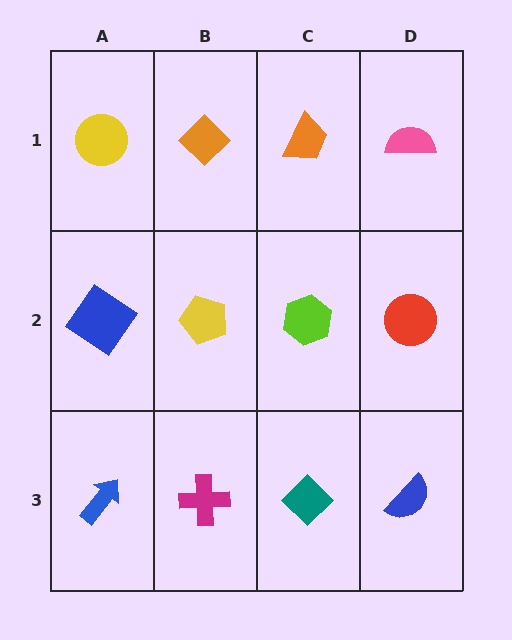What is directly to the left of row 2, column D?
A lime hexagon.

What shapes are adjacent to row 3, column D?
A red circle (row 2, column D), a teal diamond (row 3, column C).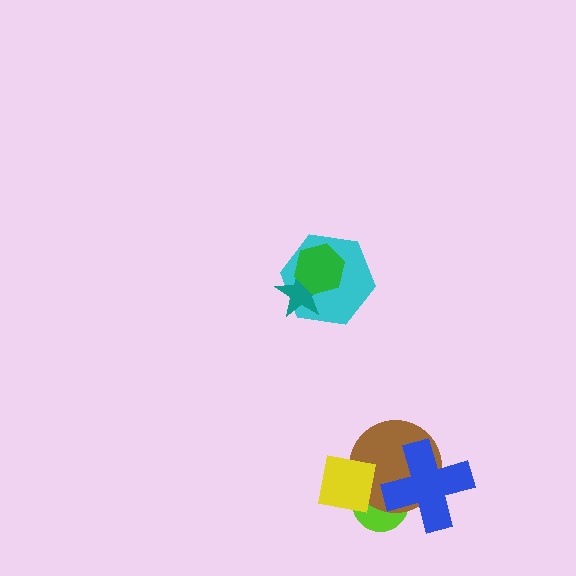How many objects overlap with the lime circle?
3 objects overlap with the lime circle.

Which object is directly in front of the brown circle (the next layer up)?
The yellow square is directly in front of the brown circle.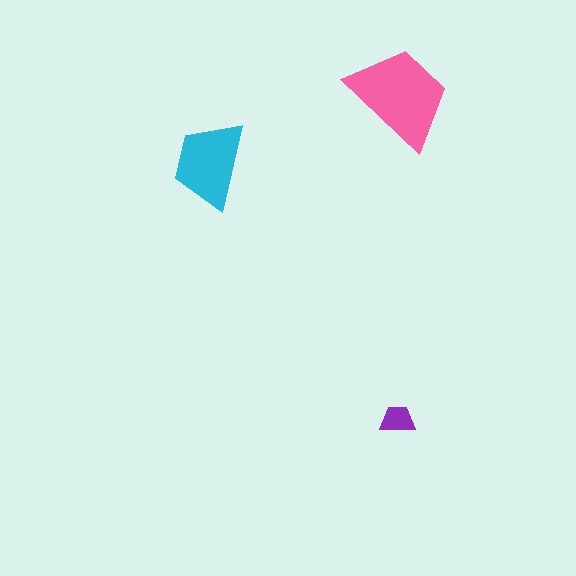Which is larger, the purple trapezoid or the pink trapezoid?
The pink one.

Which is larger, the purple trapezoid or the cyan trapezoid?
The cyan one.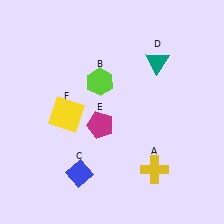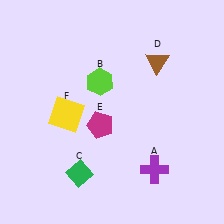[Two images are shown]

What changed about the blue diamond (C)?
In Image 1, C is blue. In Image 2, it changed to green.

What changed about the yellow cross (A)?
In Image 1, A is yellow. In Image 2, it changed to purple.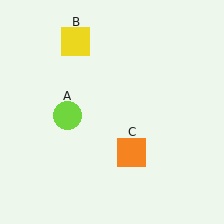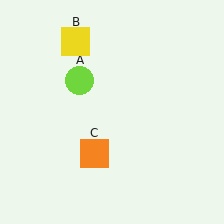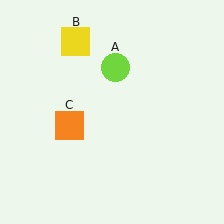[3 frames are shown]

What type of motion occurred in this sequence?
The lime circle (object A), orange square (object C) rotated clockwise around the center of the scene.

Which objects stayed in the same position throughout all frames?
Yellow square (object B) remained stationary.